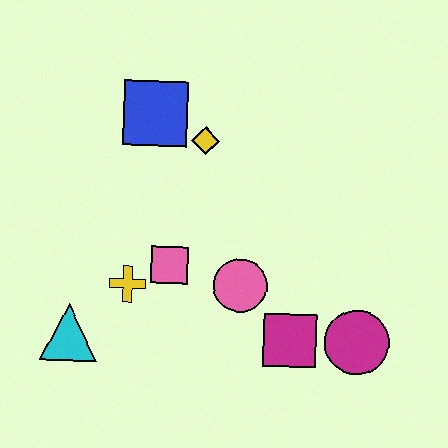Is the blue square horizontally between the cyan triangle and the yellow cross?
No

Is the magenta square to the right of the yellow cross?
Yes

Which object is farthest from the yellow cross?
The magenta circle is farthest from the yellow cross.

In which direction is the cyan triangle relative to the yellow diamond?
The cyan triangle is below the yellow diamond.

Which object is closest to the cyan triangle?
The yellow cross is closest to the cyan triangle.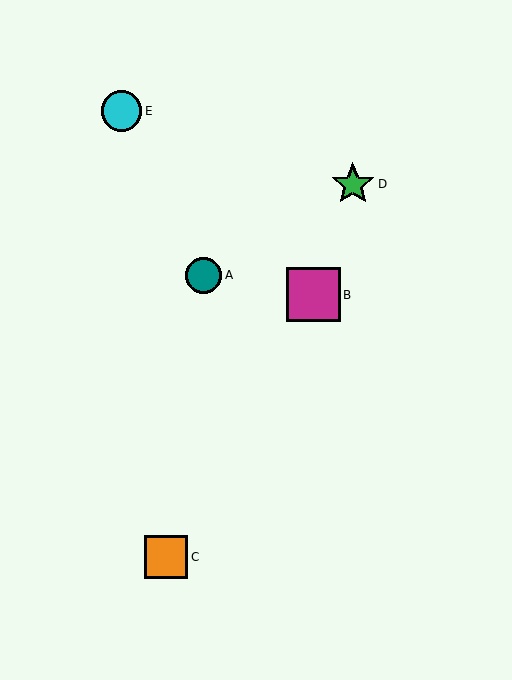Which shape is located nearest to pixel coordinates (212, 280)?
The teal circle (labeled A) at (204, 275) is nearest to that location.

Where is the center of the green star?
The center of the green star is at (353, 184).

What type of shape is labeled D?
Shape D is a green star.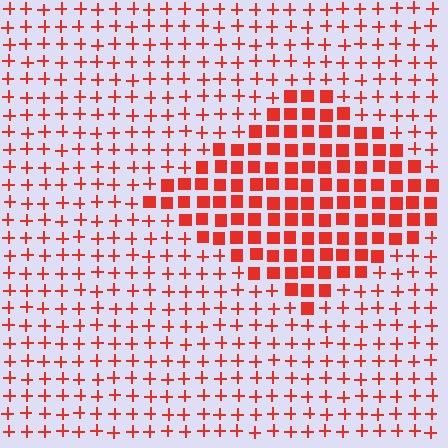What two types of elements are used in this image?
The image uses squares inside the diamond region and plus signs outside it.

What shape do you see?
I see a diamond.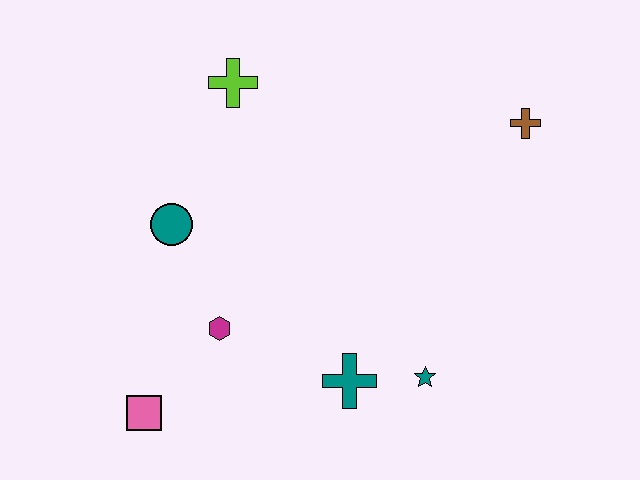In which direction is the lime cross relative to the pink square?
The lime cross is above the pink square.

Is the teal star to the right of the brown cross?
No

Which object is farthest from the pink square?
The brown cross is farthest from the pink square.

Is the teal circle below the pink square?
No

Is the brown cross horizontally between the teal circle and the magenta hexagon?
No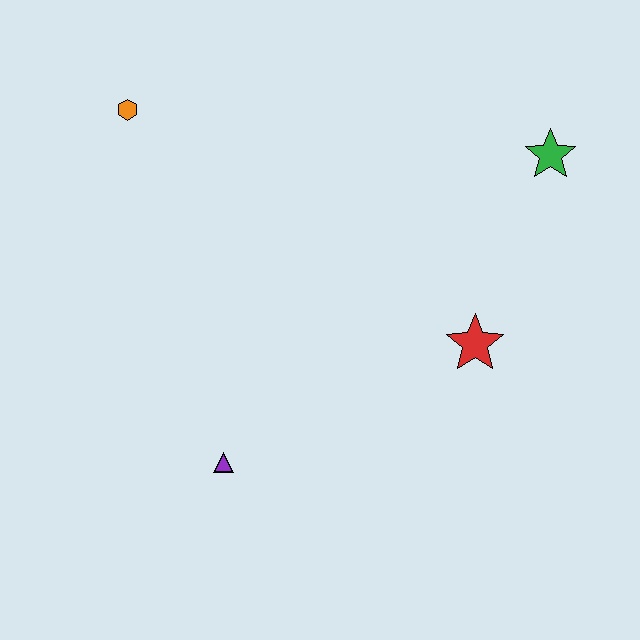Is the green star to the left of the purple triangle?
No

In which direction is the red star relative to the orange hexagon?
The red star is to the right of the orange hexagon.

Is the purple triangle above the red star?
No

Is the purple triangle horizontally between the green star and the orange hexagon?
Yes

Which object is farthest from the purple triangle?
The green star is farthest from the purple triangle.